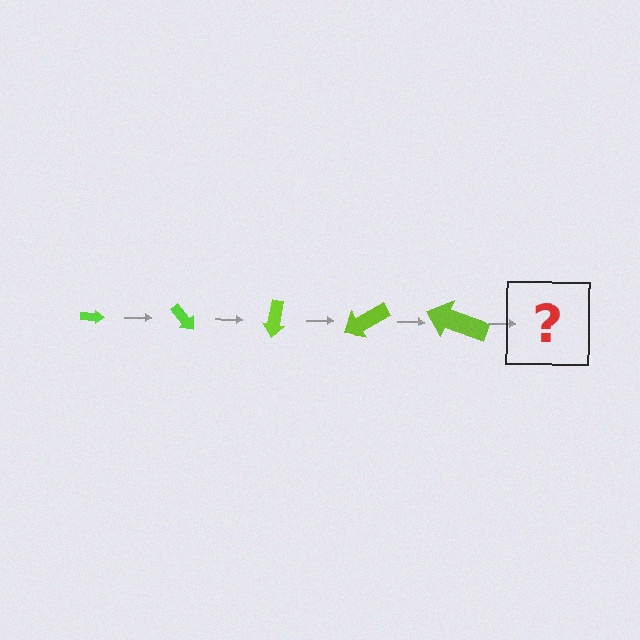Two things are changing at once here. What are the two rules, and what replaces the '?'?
The two rules are that the arrow grows larger each step and it rotates 50 degrees each step. The '?' should be an arrow, larger than the previous one and rotated 250 degrees from the start.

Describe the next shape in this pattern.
It should be an arrow, larger than the previous one and rotated 250 degrees from the start.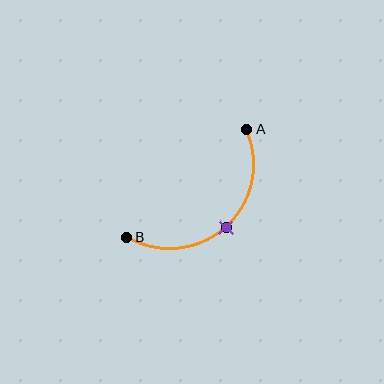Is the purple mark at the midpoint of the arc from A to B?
Yes. The purple mark lies on the arc at equal arc-length from both A and B — it is the arc midpoint.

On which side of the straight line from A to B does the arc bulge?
The arc bulges below and to the right of the straight line connecting A and B.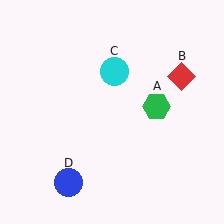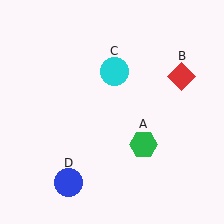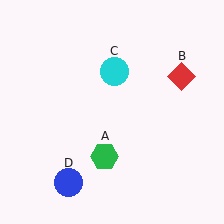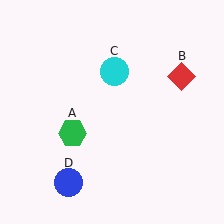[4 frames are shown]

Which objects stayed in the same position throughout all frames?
Red diamond (object B) and cyan circle (object C) and blue circle (object D) remained stationary.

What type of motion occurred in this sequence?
The green hexagon (object A) rotated clockwise around the center of the scene.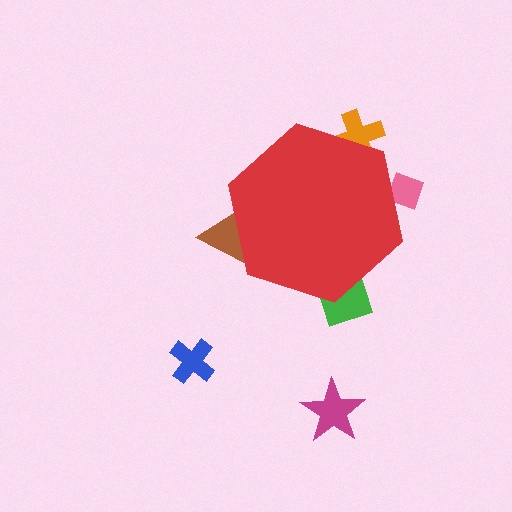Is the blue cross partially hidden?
No, the blue cross is fully visible.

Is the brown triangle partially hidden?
Yes, the brown triangle is partially hidden behind the red hexagon.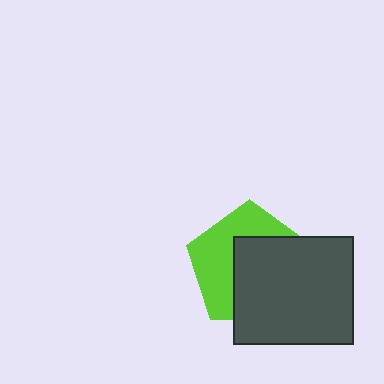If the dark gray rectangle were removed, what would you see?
You would see the complete lime pentagon.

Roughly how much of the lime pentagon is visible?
About half of it is visible (roughly 46%).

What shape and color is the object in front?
The object in front is a dark gray rectangle.